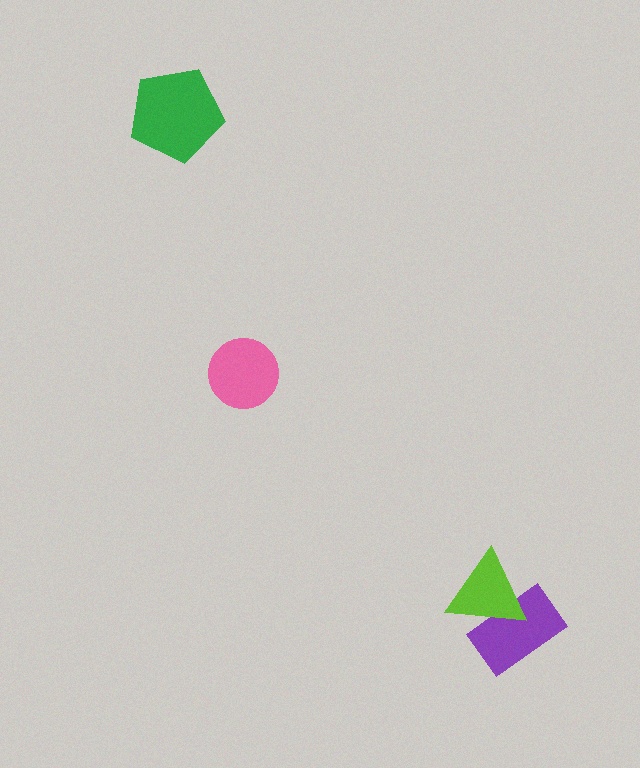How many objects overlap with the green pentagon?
0 objects overlap with the green pentagon.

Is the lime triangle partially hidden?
No, no other shape covers it.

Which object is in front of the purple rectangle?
The lime triangle is in front of the purple rectangle.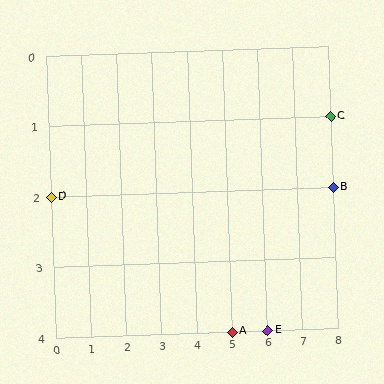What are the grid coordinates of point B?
Point B is at grid coordinates (8, 2).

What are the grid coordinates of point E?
Point E is at grid coordinates (6, 4).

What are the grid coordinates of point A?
Point A is at grid coordinates (5, 4).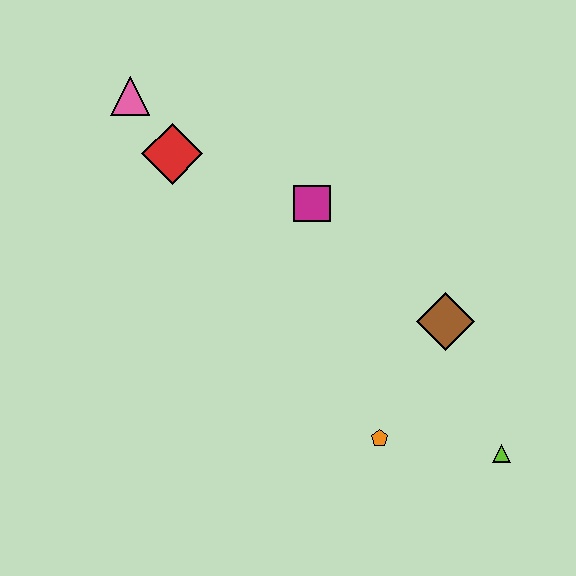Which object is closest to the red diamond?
The pink triangle is closest to the red diamond.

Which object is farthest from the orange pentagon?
The pink triangle is farthest from the orange pentagon.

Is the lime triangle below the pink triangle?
Yes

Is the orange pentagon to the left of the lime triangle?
Yes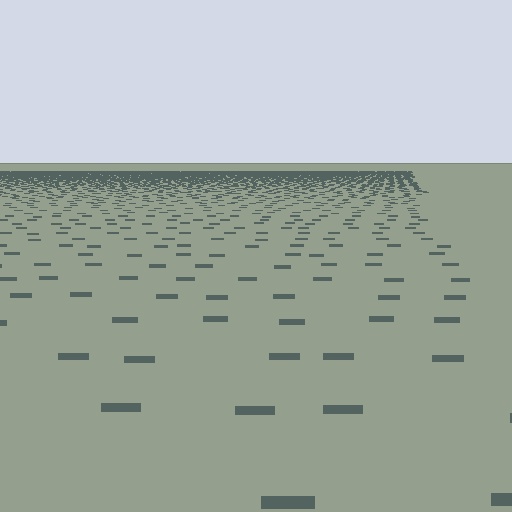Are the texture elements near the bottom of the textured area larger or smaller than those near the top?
Larger. Near the bottom, elements are closer to the viewer and appear at a bigger on-screen size.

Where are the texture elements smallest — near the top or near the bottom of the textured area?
Near the top.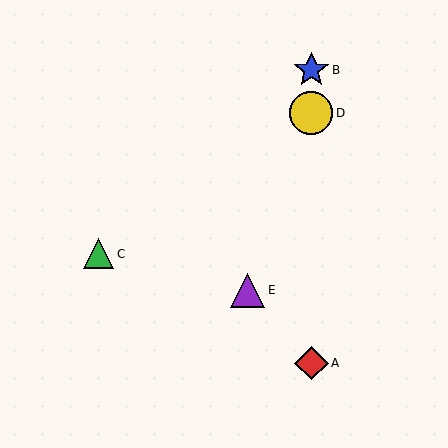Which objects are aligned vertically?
Objects A, B, D are aligned vertically.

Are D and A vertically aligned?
Yes, both are at x≈311.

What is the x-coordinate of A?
Object A is at x≈311.